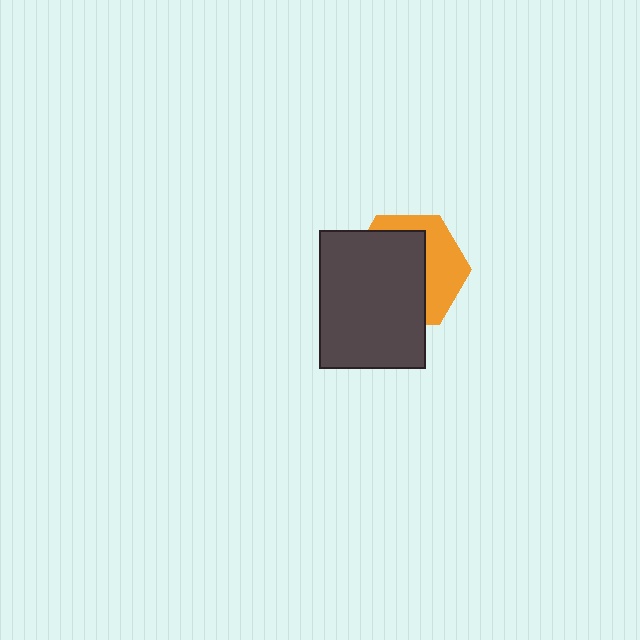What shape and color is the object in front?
The object in front is a dark gray rectangle.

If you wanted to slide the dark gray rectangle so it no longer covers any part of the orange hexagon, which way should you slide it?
Slide it toward the lower-left — that is the most direct way to separate the two shapes.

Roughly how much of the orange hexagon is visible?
A small part of it is visible (roughly 39%).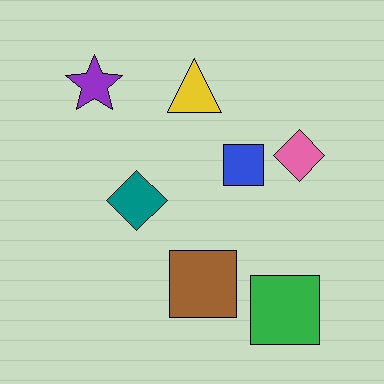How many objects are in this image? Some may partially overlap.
There are 7 objects.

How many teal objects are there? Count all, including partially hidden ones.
There is 1 teal object.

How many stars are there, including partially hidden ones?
There is 1 star.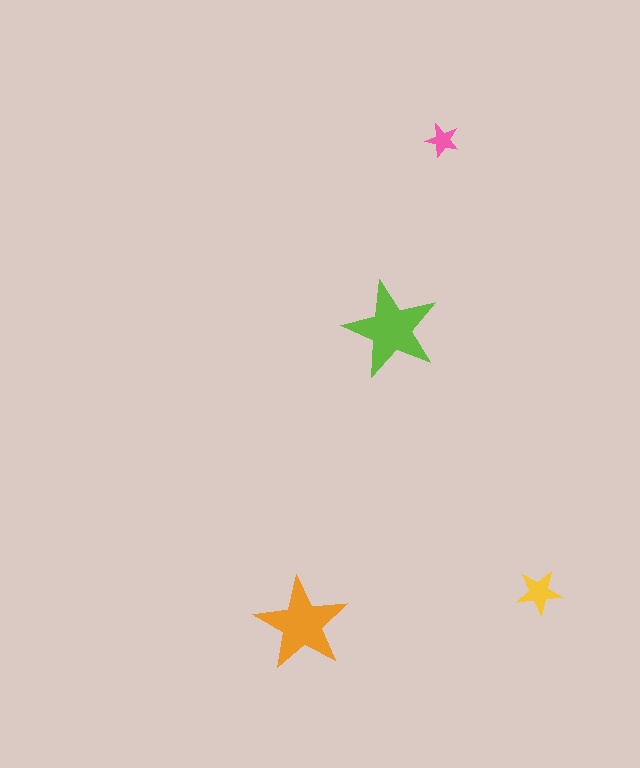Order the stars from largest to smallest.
the lime one, the orange one, the yellow one, the pink one.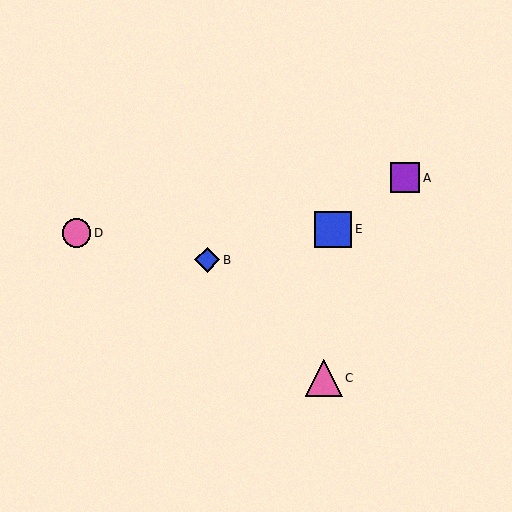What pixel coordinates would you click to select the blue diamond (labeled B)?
Click at (207, 260) to select the blue diamond B.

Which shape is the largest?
The pink triangle (labeled C) is the largest.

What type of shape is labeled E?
Shape E is a blue square.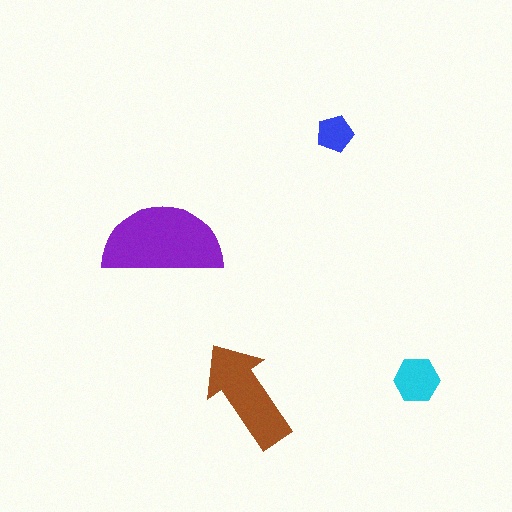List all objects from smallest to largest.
The blue pentagon, the cyan hexagon, the brown arrow, the purple semicircle.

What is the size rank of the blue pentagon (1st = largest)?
4th.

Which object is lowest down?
The brown arrow is bottommost.